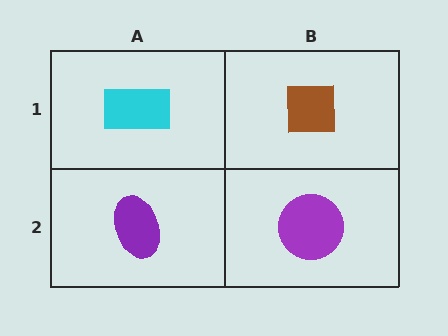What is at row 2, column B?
A purple circle.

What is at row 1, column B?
A brown square.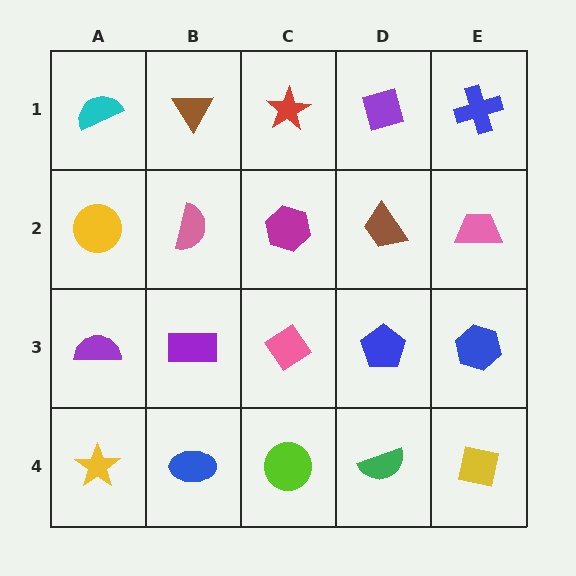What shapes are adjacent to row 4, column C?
A pink diamond (row 3, column C), a blue ellipse (row 4, column B), a green semicircle (row 4, column D).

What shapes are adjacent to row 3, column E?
A pink trapezoid (row 2, column E), a yellow square (row 4, column E), a blue pentagon (row 3, column D).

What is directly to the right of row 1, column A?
A brown triangle.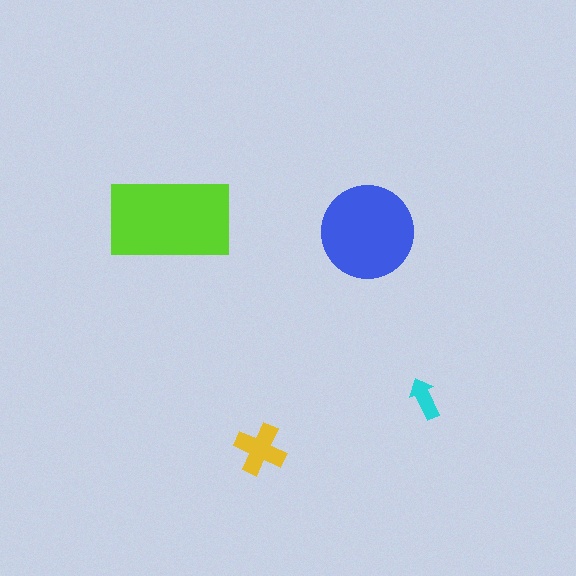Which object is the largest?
The lime rectangle.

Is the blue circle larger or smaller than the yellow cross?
Larger.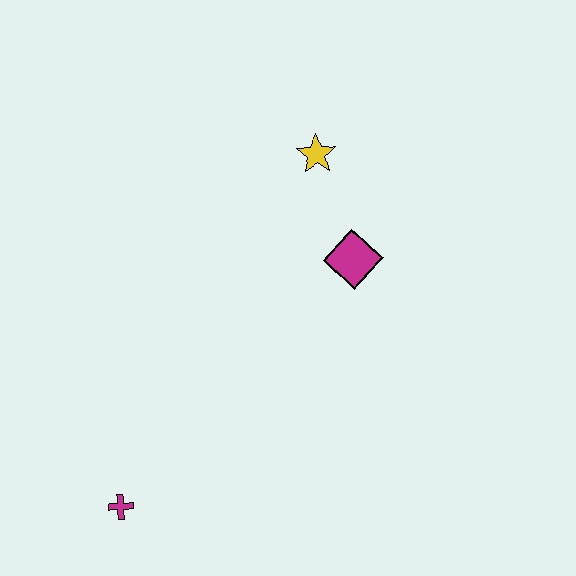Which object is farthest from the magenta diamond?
The magenta cross is farthest from the magenta diamond.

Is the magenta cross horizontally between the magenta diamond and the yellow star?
No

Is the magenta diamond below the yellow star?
Yes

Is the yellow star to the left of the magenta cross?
No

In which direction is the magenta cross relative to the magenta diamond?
The magenta cross is to the left of the magenta diamond.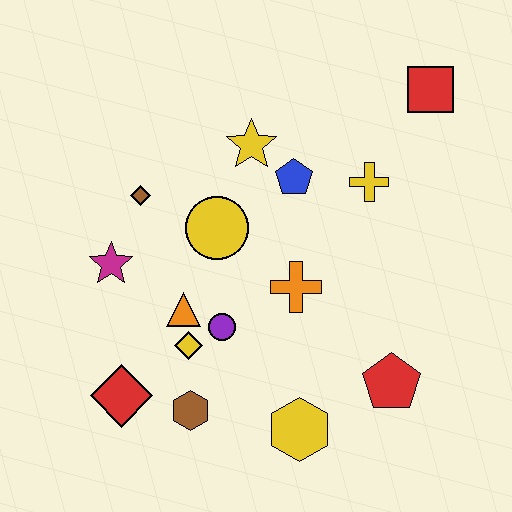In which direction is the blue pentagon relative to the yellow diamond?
The blue pentagon is above the yellow diamond.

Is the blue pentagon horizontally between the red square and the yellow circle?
Yes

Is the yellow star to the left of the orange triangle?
No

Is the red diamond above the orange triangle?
No